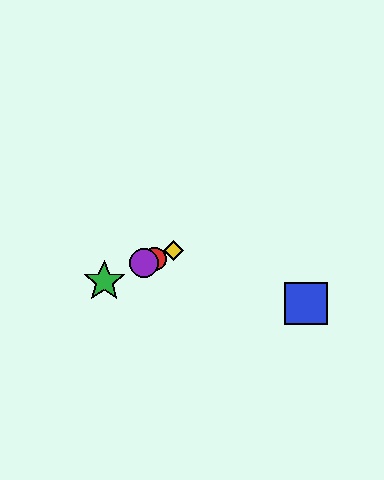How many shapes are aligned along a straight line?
4 shapes (the red circle, the green star, the yellow diamond, the purple circle) are aligned along a straight line.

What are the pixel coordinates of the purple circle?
The purple circle is at (144, 263).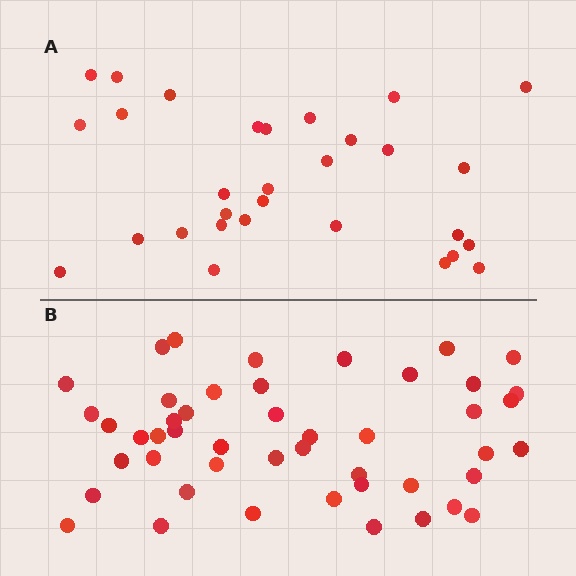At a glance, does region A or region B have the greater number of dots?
Region B (the bottom region) has more dots.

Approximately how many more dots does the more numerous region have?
Region B has approximately 15 more dots than region A.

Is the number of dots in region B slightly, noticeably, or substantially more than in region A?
Region B has substantially more. The ratio is roughly 1.6 to 1.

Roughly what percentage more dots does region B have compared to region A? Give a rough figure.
About 55% more.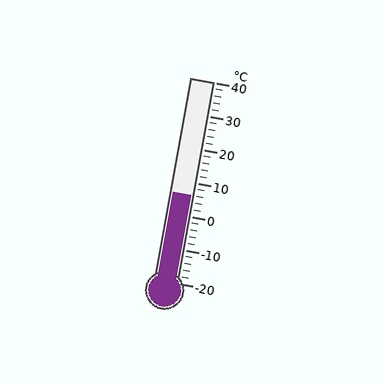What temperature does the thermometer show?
The thermometer shows approximately 6°C.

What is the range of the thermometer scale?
The thermometer scale ranges from -20°C to 40°C.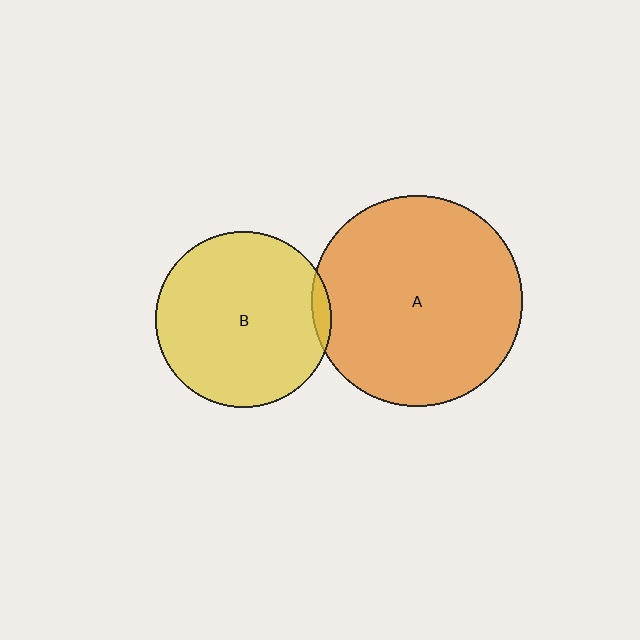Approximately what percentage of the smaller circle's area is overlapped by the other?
Approximately 5%.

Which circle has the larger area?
Circle A (orange).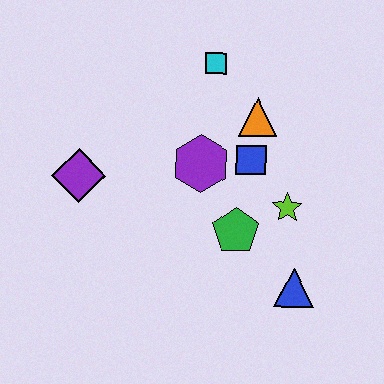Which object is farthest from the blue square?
The purple diamond is farthest from the blue square.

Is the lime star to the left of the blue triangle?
Yes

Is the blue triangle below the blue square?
Yes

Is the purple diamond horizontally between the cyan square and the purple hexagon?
No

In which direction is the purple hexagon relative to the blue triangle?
The purple hexagon is above the blue triangle.